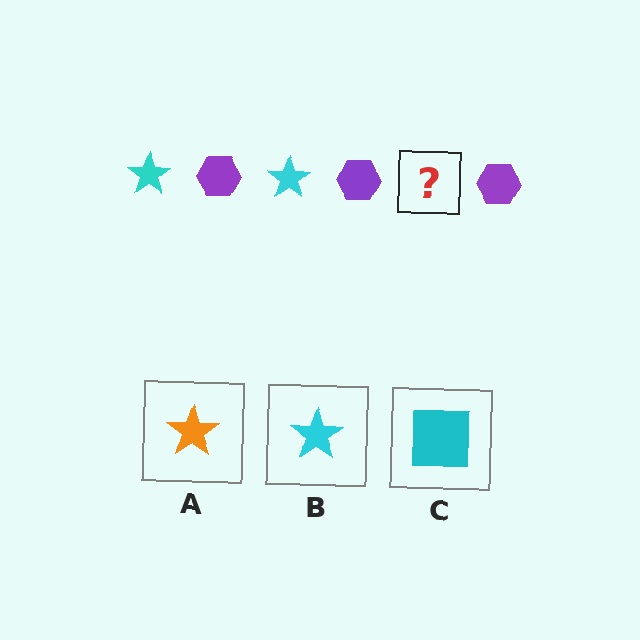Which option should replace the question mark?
Option B.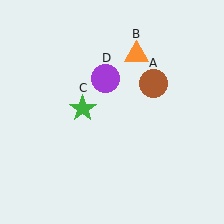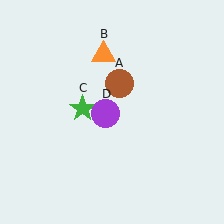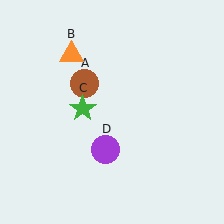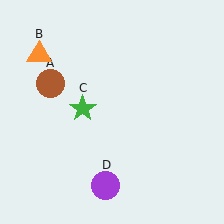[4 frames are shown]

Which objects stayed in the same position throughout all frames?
Green star (object C) remained stationary.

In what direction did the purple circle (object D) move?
The purple circle (object D) moved down.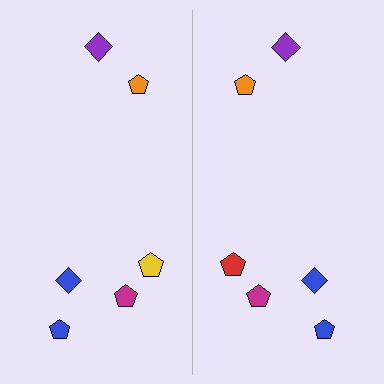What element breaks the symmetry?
The red pentagon on the right side breaks the symmetry — its mirror counterpart is yellow.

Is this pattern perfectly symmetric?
No, the pattern is not perfectly symmetric. The red pentagon on the right side breaks the symmetry — its mirror counterpart is yellow.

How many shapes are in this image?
There are 12 shapes in this image.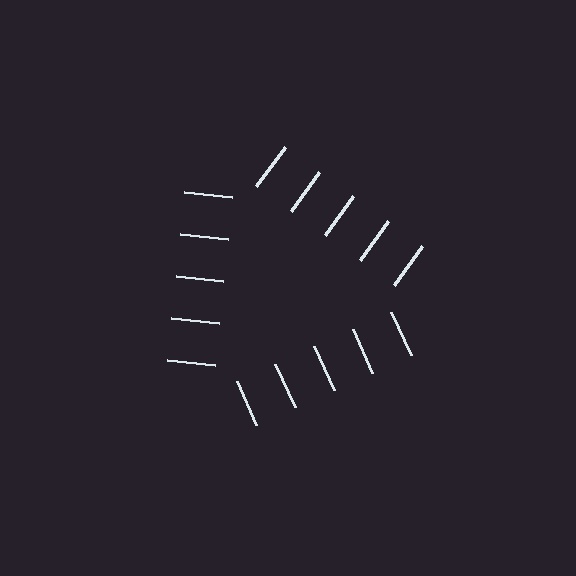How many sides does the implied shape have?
3 sides — the line-ends trace a triangle.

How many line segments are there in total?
15 — 5 along each of the 3 edges.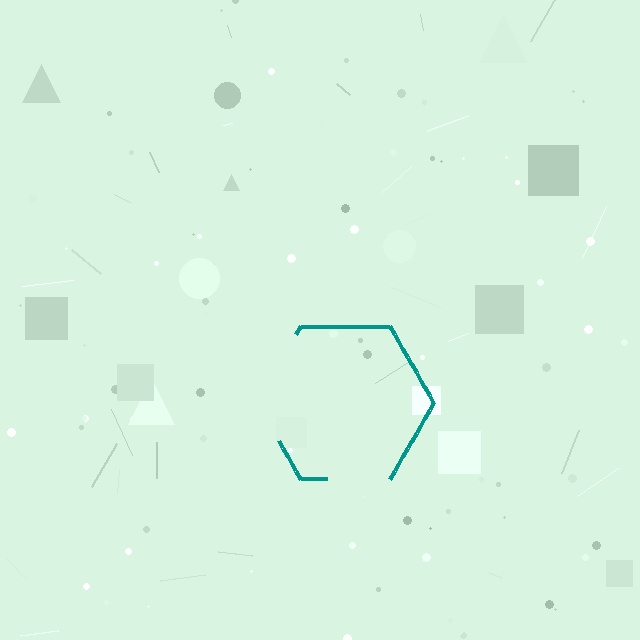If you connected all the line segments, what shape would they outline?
They would outline a hexagon.